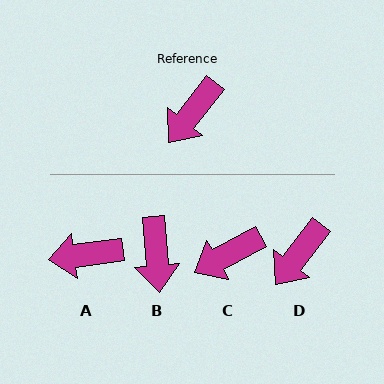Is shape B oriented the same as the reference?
No, it is off by about 43 degrees.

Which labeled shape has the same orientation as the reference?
D.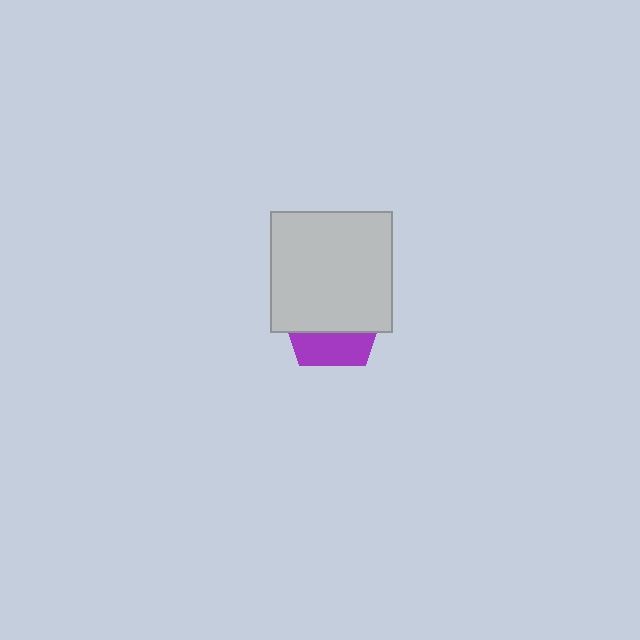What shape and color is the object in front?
The object in front is a light gray square.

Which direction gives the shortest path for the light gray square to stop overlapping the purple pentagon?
Moving up gives the shortest separation.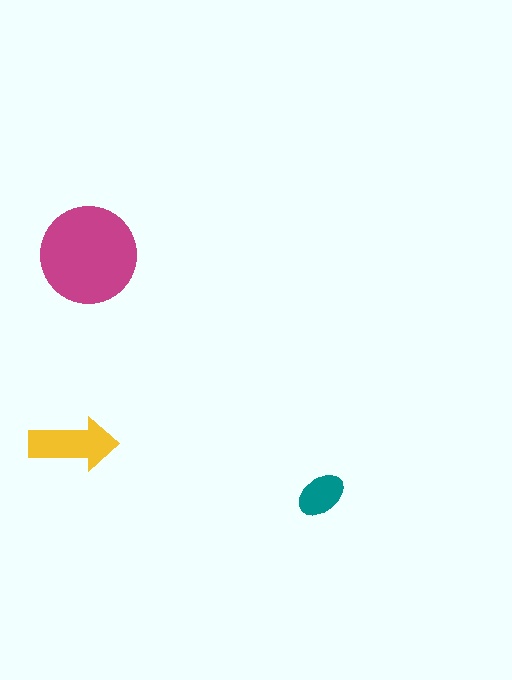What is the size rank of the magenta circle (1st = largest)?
1st.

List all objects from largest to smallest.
The magenta circle, the yellow arrow, the teal ellipse.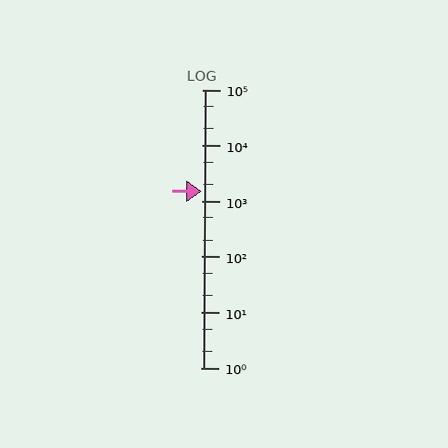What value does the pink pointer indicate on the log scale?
The pointer indicates approximately 1500.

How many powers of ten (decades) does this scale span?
The scale spans 5 decades, from 1 to 100000.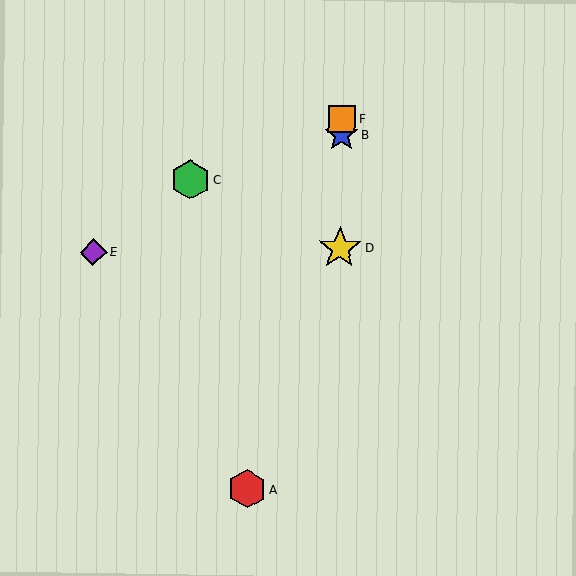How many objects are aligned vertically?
3 objects (B, D, F) are aligned vertically.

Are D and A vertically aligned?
No, D is at x≈340 and A is at x≈247.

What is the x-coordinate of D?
Object D is at x≈340.